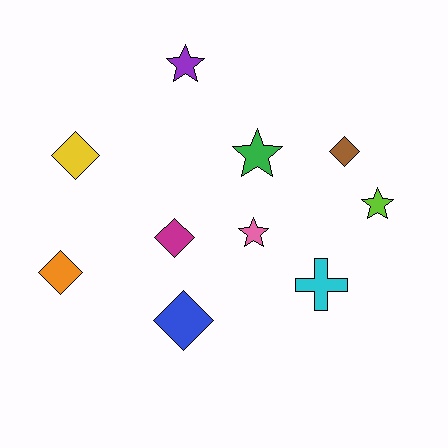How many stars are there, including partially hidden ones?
There are 4 stars.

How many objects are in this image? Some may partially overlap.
There are 10 objects.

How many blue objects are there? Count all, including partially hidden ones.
There is 1 blue object.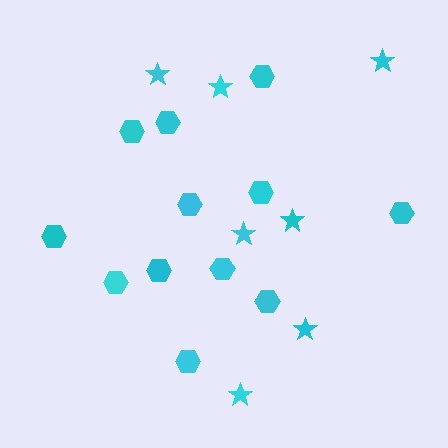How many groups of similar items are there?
There are 2 groups: one group of hexagons (12) and one group of stars (7).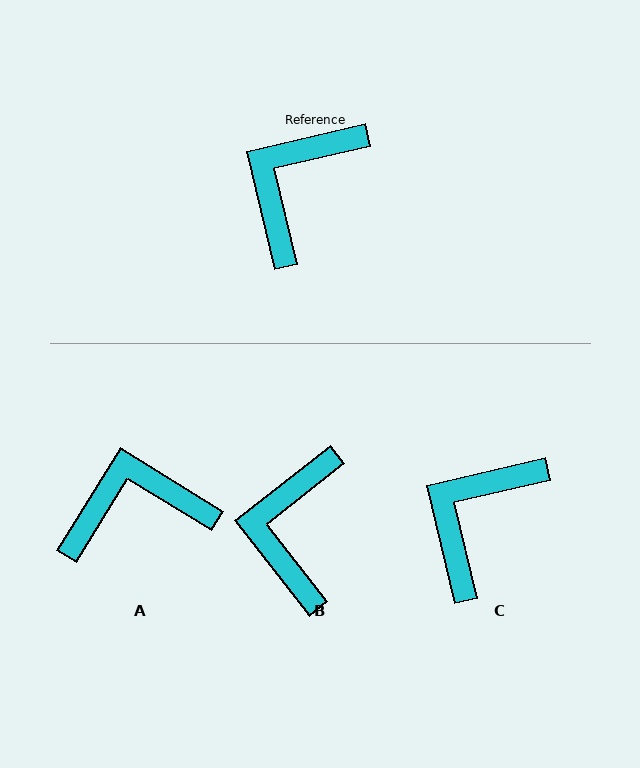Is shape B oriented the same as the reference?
No, it is off by about 25 degrees.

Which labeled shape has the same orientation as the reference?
C.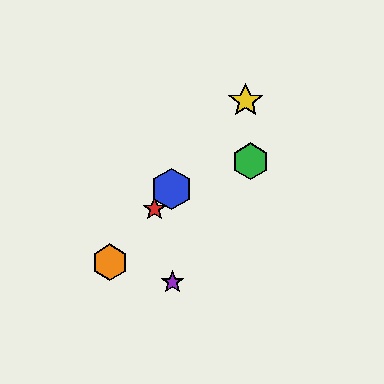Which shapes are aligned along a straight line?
The red star, the blue hexagon, the yellow star, the orange hexagon are aligned along a straight line.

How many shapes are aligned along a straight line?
4 shapes (the red star, the blue hexagon, the yellow star, the orange hexagon) are aligned along a straight line.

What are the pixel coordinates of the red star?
The red star is at (155, 209).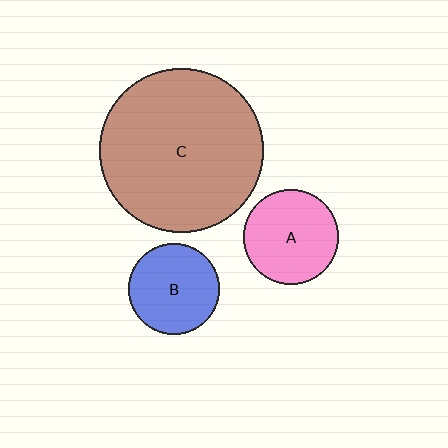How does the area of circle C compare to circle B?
Approximately 3.2 times.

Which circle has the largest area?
Circle C (brown).